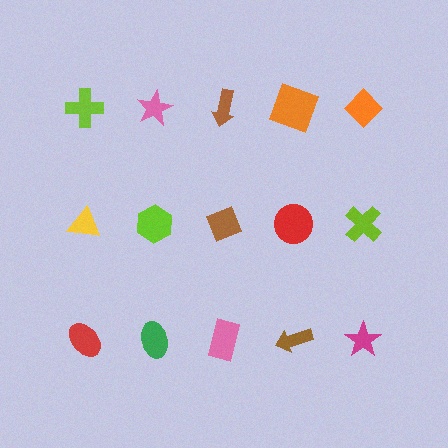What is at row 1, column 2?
A pink star.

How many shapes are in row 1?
5 shapes.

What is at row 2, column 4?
A red circle.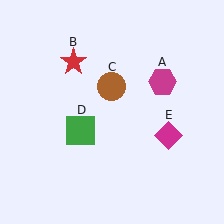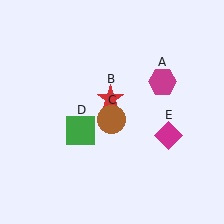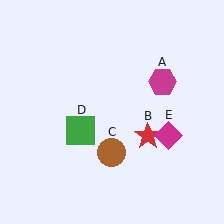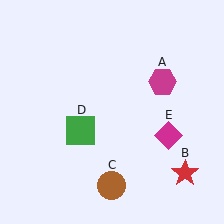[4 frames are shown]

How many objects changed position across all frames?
2 objects changed position: red star (object B), brown circle (object C).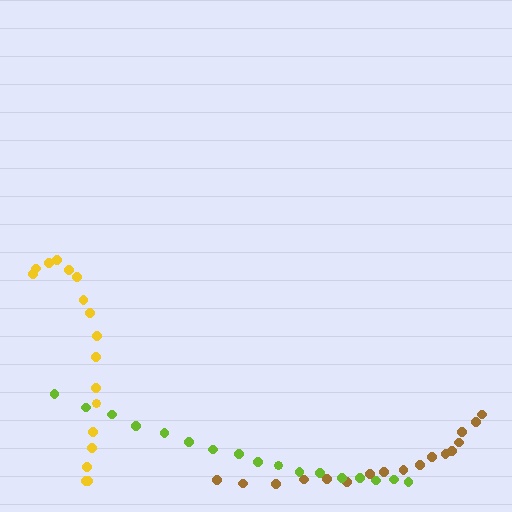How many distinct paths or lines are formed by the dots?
There are 3 distinct paths.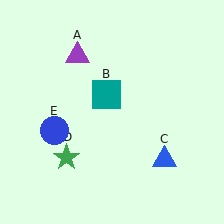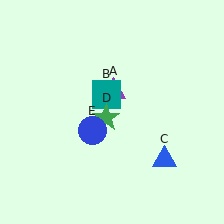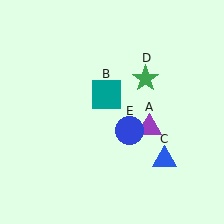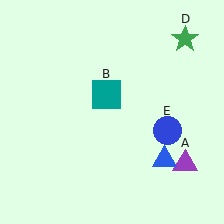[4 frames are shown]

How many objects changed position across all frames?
3 objects changed position: purple triangle (object A), green star (object D), blue circle (object E).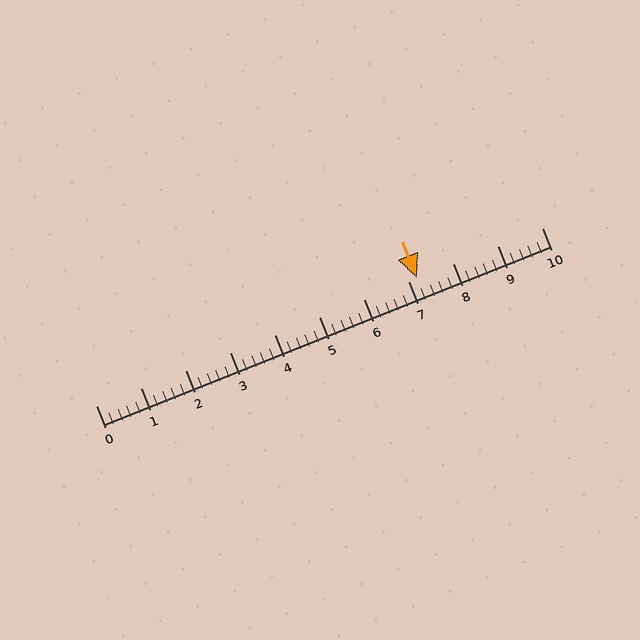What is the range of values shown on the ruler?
The ruler shows values from 0 to 10.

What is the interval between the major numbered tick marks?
The major tick marks are spaced 1 units apart.